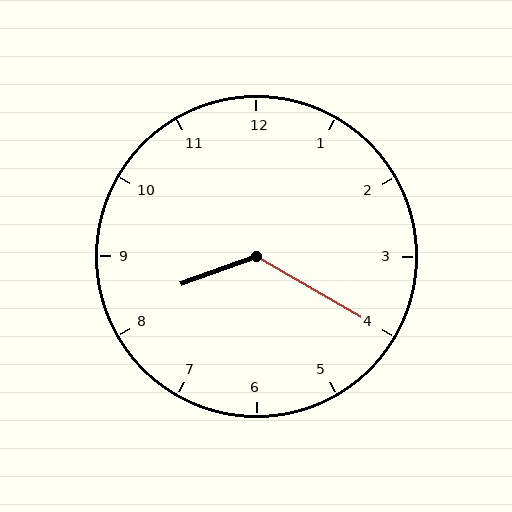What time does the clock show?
8:20.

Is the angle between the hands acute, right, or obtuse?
It is obtuse.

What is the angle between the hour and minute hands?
Approximately 130 degrees.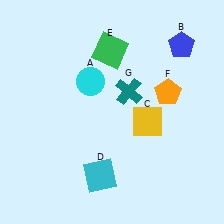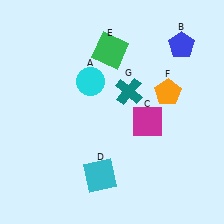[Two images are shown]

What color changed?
The square (C) changed from yellow in Image 1 to magenta in Image 2.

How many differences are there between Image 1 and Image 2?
There is 1 difference between the two images.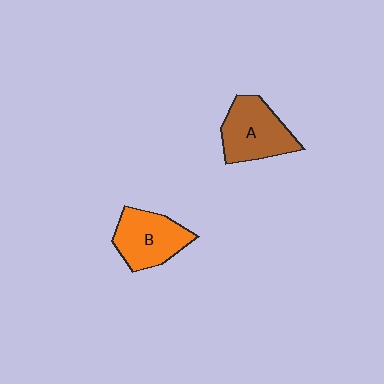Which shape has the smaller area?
Shape B (orange).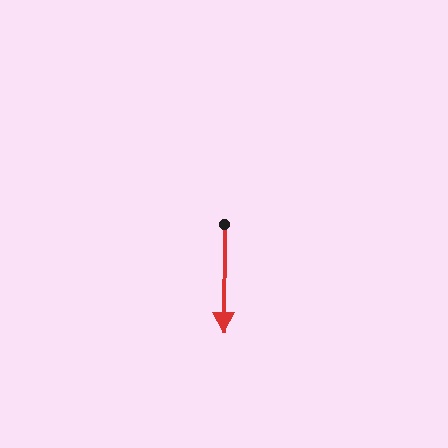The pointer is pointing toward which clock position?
Roughly 6 o'clock.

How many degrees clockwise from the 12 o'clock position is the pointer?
Approximately 180 degrees.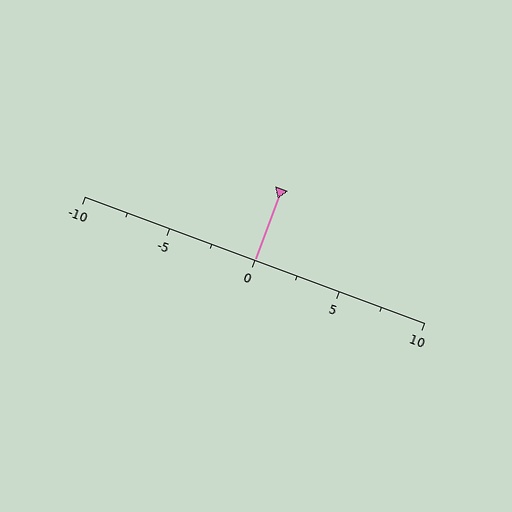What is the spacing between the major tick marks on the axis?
The major ticks are spaced 5 apart.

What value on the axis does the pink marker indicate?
The marker indicates approximately 0.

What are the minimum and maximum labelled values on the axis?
The axis runs from -10 to 10.